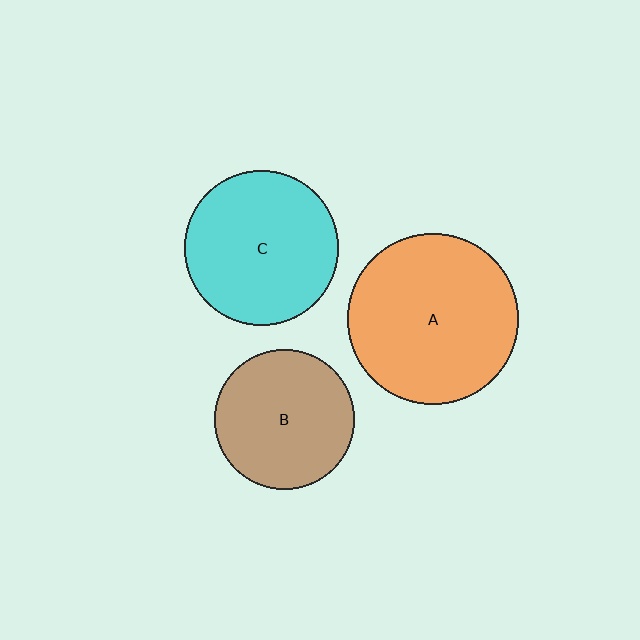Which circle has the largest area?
Circle A (orange).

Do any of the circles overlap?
No, none of the circles overlap.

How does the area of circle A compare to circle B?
Approximately 1.5 times.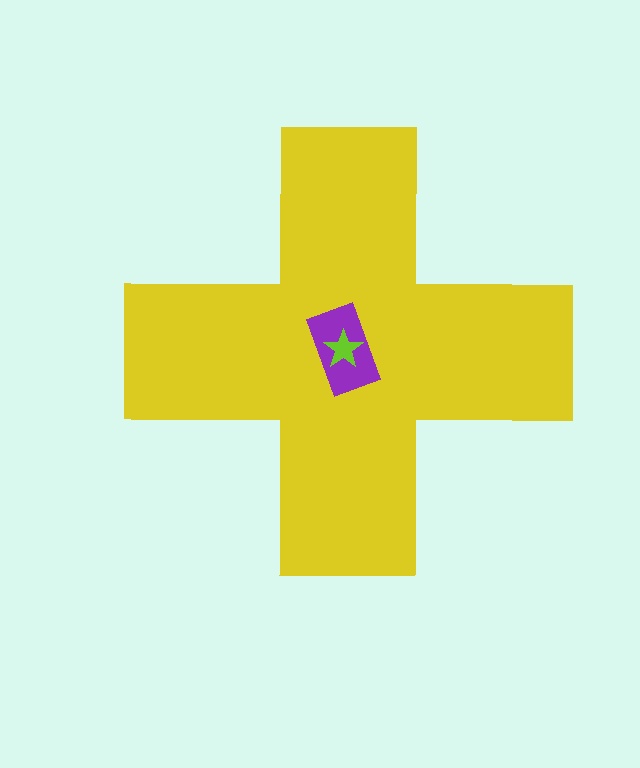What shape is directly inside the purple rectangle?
The lime star.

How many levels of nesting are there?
3.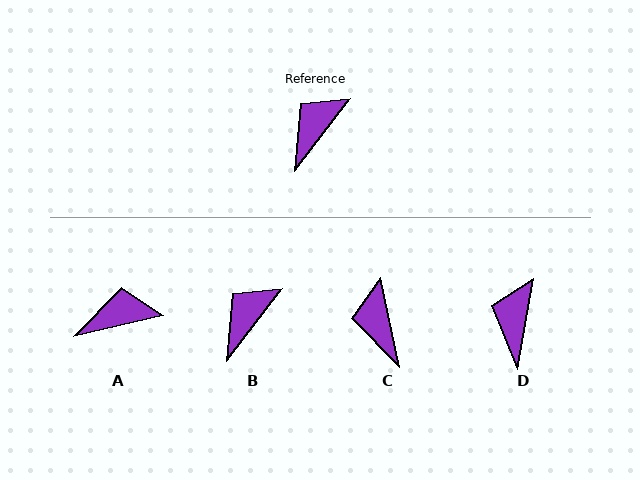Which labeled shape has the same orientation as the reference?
B.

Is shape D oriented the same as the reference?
No, it is off by about 27 degrees.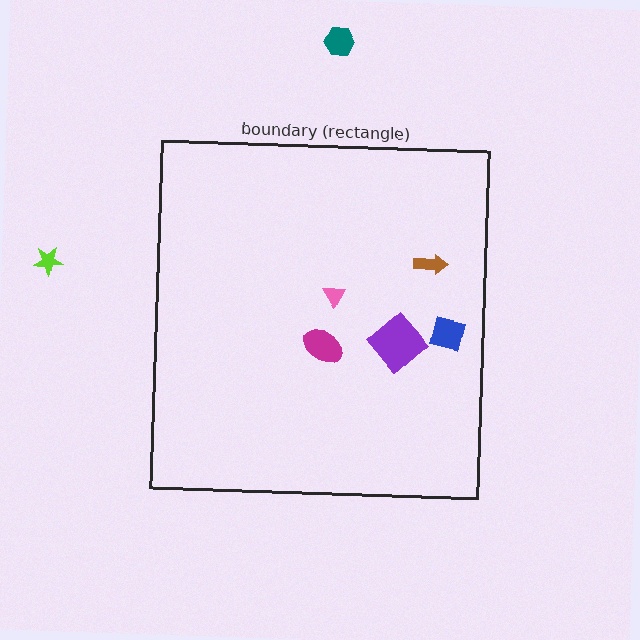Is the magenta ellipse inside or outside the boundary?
Inside.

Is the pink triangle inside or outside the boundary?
Inside.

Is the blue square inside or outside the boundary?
Inside.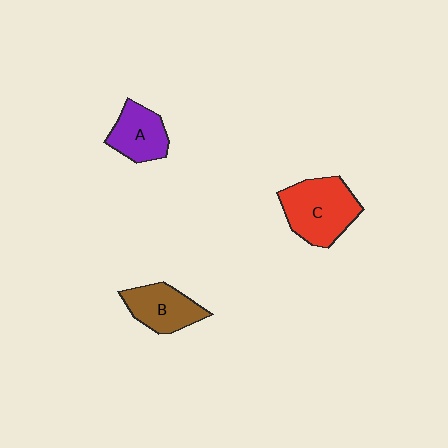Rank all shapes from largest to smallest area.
From largest to smallest: C (red), B (brown), A (purple).